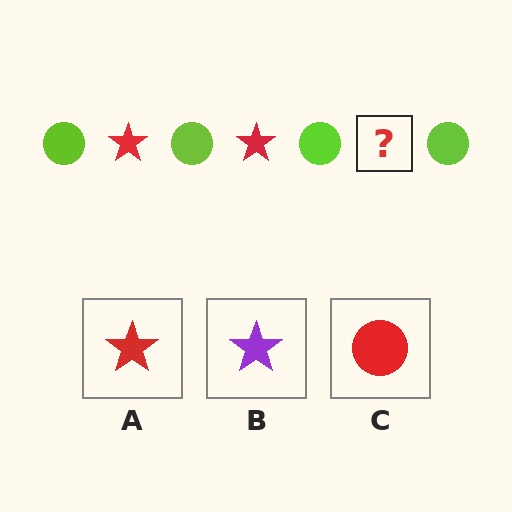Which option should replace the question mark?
Option A.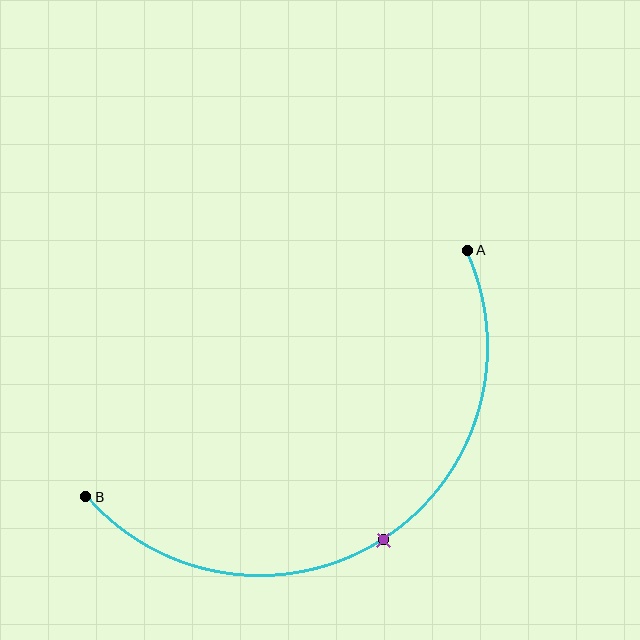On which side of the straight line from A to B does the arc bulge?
The arc bulges below the straight line connecting A and B.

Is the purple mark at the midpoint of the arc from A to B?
Yes. The purple mark lies on the arc at equal arc-length from both A and B — it is the arc midpoint.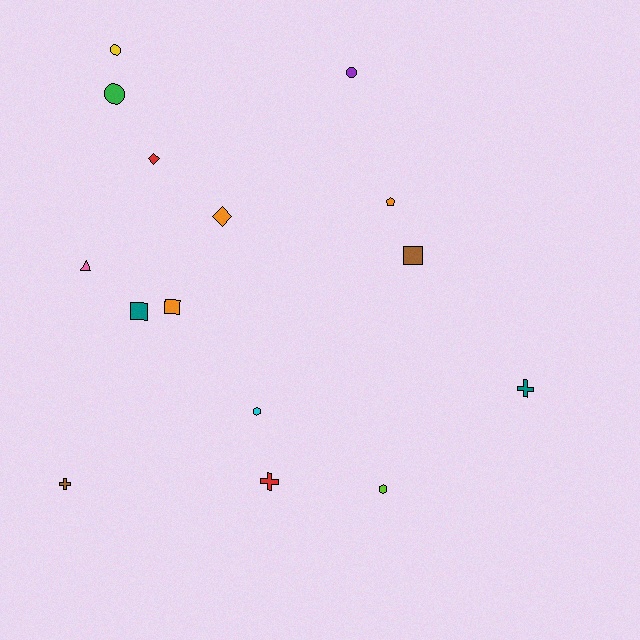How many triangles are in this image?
There is 1 triangle.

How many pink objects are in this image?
There is 1 pink object.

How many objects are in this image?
There are 15 objects.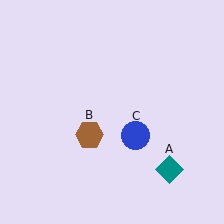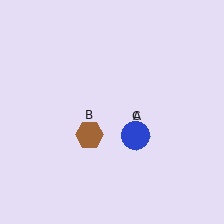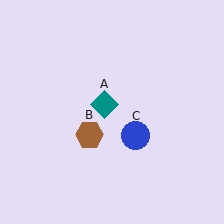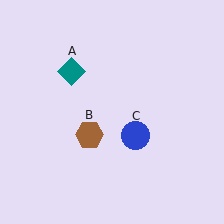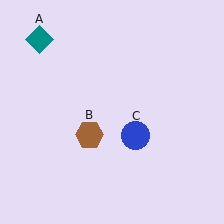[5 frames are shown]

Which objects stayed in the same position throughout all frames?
Brown hexagon (object B) and blue circle (object C) remained stationary.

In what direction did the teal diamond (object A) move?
The teal diamond (object A) moved up and to the left.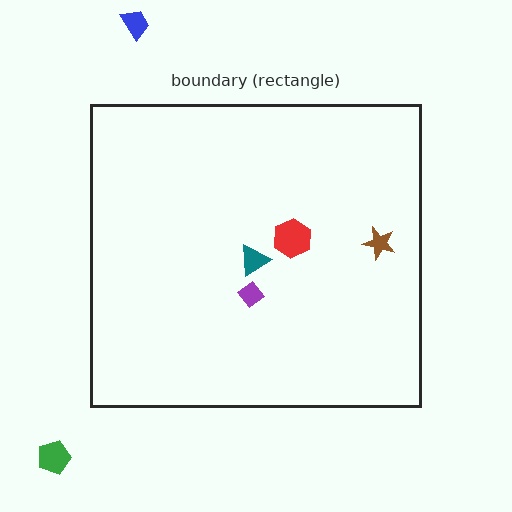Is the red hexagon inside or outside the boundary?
Inside.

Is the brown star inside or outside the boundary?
Inside.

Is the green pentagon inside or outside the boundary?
Outside.